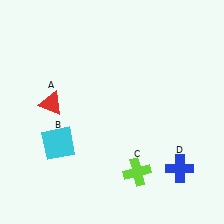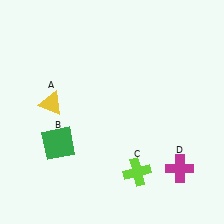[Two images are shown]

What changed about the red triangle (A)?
In Image 1, A is red. In Image 2, it changed to yellow.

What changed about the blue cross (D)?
In Image 1, D is blue. In Image 2, it changed to magenta.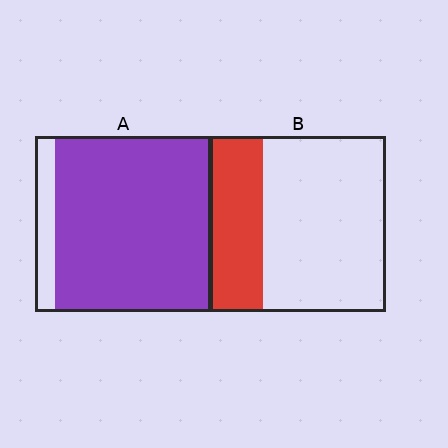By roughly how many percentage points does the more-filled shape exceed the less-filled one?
By roughly 60 percentage points (A over B).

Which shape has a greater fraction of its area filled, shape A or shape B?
Shape A.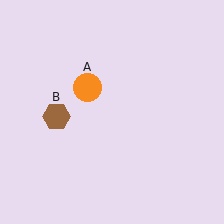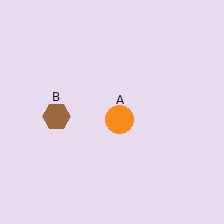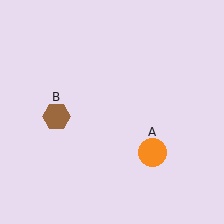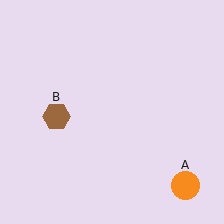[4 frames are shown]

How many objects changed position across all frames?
1 object changed position: orange circle (object A).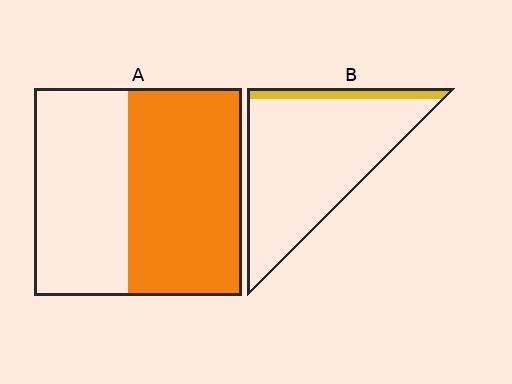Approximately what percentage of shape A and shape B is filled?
A is approximately 55% and B is approximately 10%.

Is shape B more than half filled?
No.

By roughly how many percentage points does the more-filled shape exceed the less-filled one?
By roughly 45 percentage points (A over B).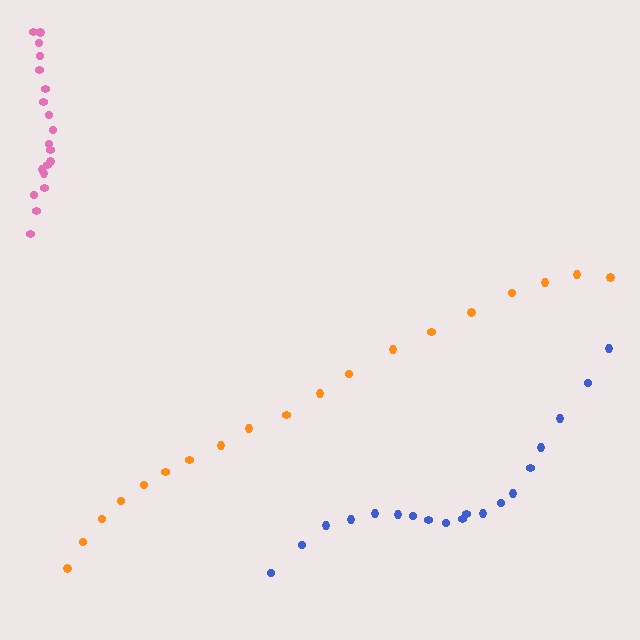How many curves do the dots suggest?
There are 3 distinct paths.